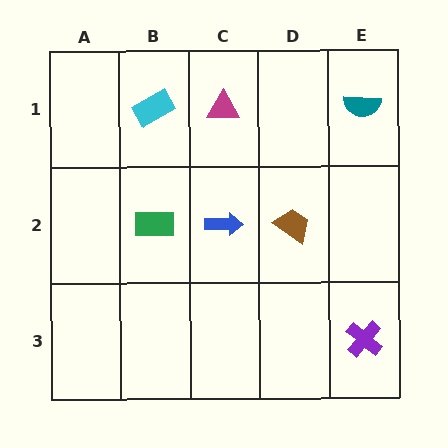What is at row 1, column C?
A magenta triangle.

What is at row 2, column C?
A blue arrow.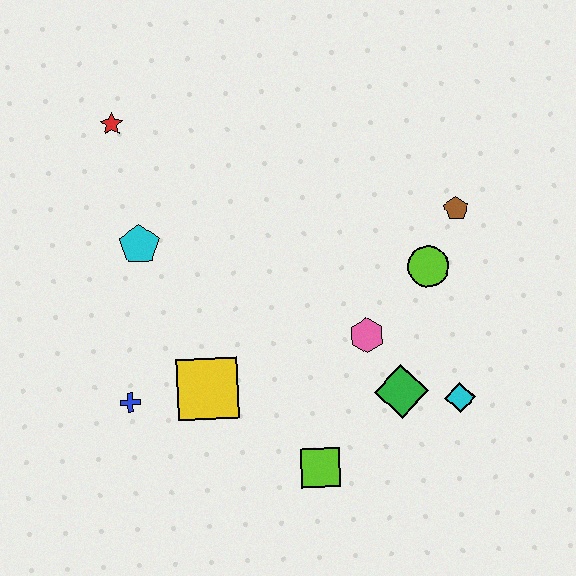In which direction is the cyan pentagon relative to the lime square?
The cyan pentagon is above the lime square.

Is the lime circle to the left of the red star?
No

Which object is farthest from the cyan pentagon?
The cyan diamond is farthest from the cyan pentagon.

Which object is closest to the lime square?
The green diamond is closest to the lime square.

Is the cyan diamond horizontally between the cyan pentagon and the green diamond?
No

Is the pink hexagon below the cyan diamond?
No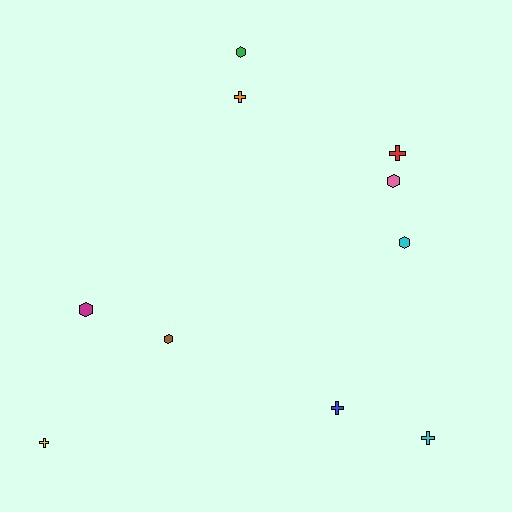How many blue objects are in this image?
There is 1 blue object.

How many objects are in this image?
There are 10 objects.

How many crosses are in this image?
There are 5 crosses.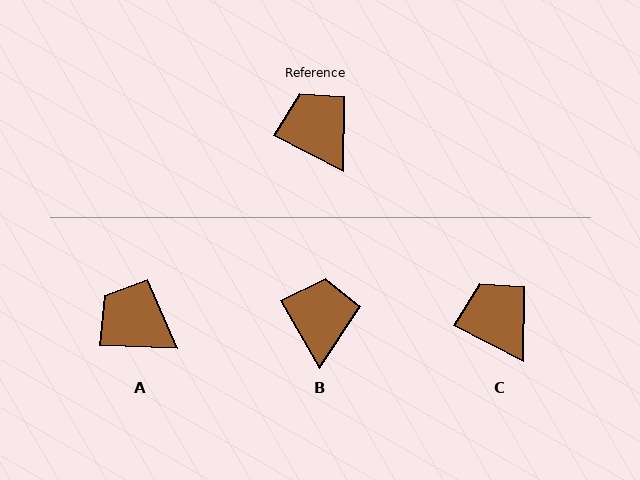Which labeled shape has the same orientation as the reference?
C.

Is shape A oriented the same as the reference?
No, it is off by about 25 degrees.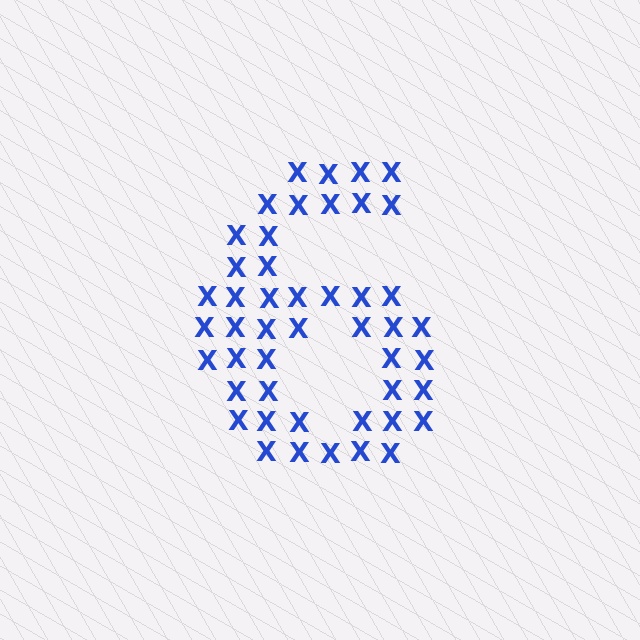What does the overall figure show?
The overall figure shows the digit 6.